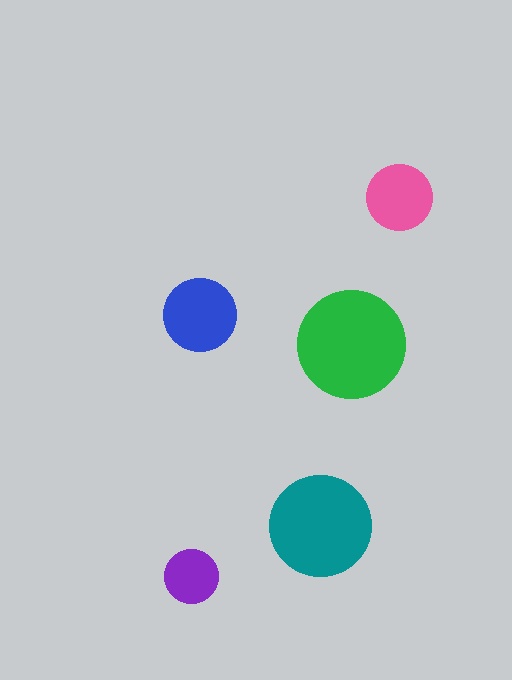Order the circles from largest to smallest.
the green one, the teal one, the blue one, the pink one, the purple one.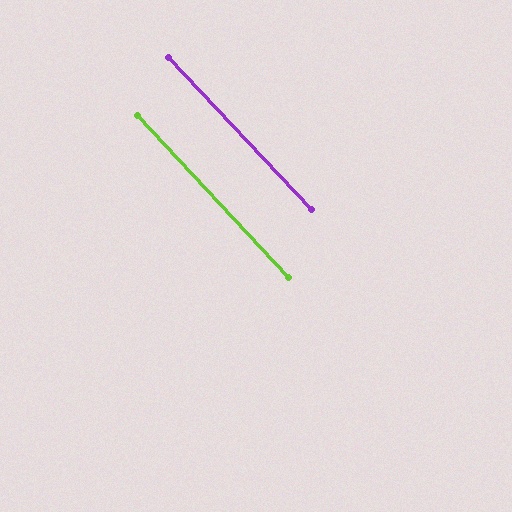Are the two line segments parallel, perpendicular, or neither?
Parallel — their directions differ by only 0.2°.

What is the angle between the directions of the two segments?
Approximately 0 degrees.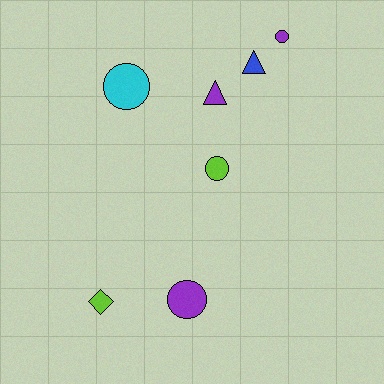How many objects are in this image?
There are 7 objects.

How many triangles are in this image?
There are 2 triangles.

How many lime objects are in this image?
There are 2 lime objects.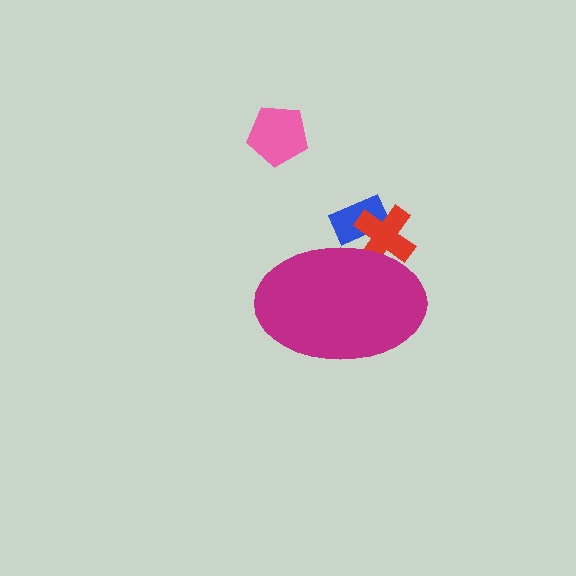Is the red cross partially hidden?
Yes, the red cross is partially hidden behind the magenta ellipse.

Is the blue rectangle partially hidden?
Yes, the blue rectangle is partially hidden behind the magenta ellipse.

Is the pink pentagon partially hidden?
No, the pink pentagon is fully visible.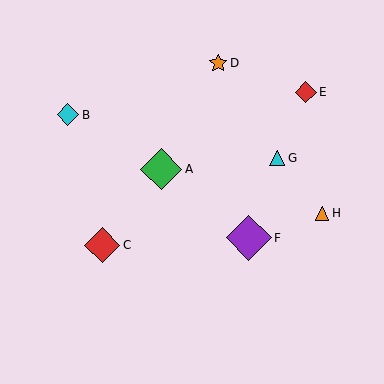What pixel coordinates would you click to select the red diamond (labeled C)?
Click at (102, 245) to select the red diamond C.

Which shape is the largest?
The purple diamond (labeled F) is the largest.